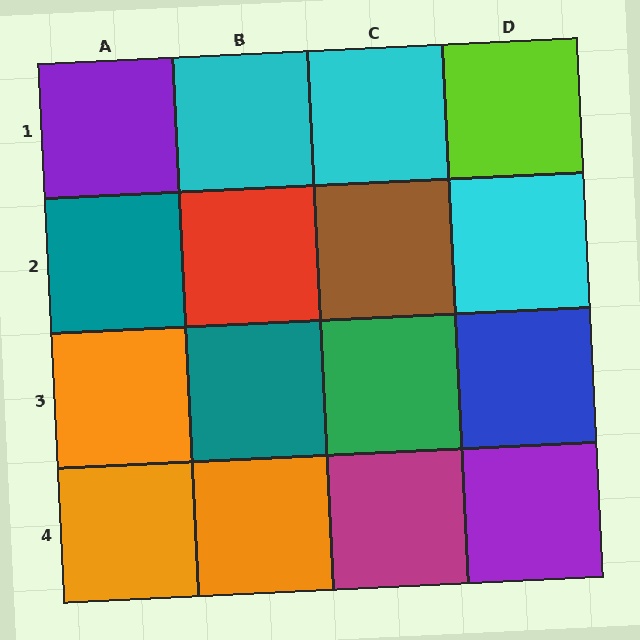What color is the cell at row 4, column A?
Orange.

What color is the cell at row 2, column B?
Red.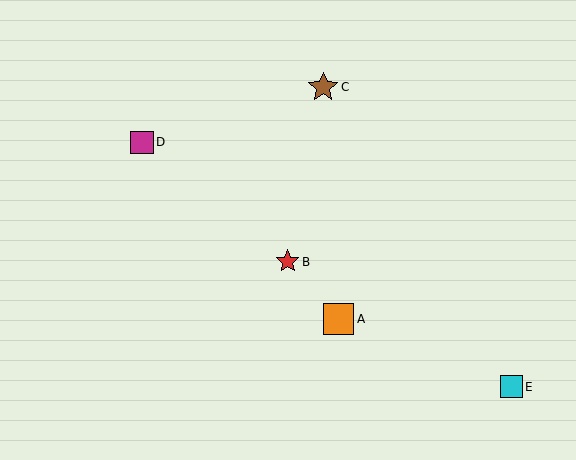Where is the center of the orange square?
The center of the orange square is at (338, 319).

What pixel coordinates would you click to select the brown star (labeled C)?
Click at (323, 87) to select the brown star C.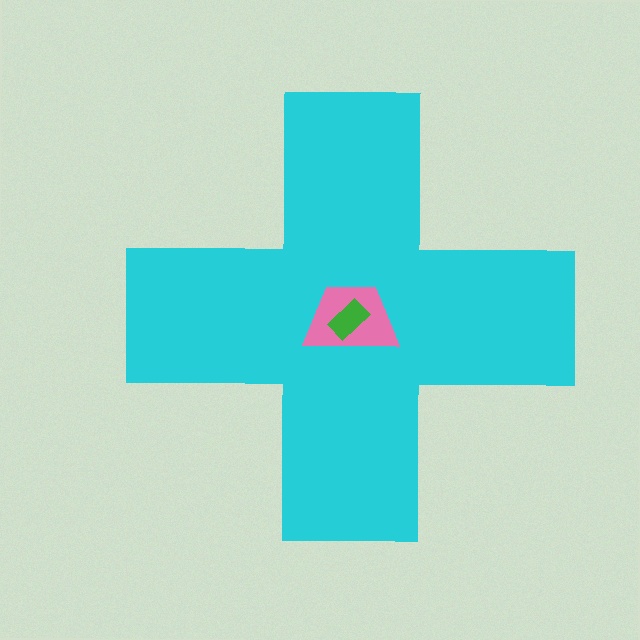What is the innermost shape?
The green rectangle.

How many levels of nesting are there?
3.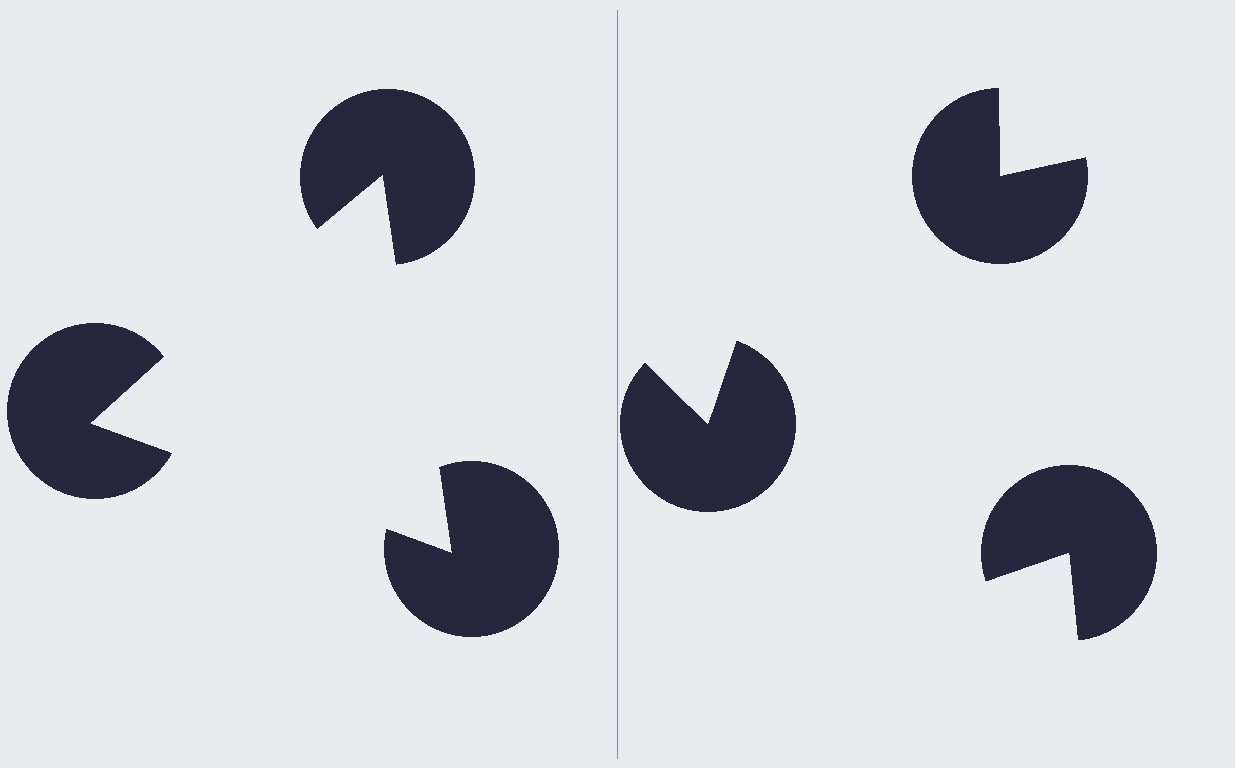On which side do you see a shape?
An illusory triangle appears on the left side. On the right side the wedge cuts are rotated, so no coherent shape forms.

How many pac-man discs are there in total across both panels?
6 — 3 on each side.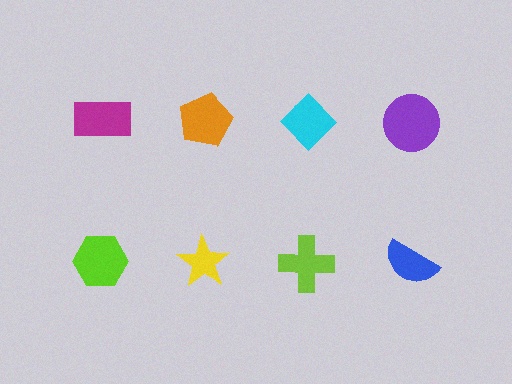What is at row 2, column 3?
A lime cross.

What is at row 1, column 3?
A cyan diamond.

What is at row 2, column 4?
A blue semicircle.